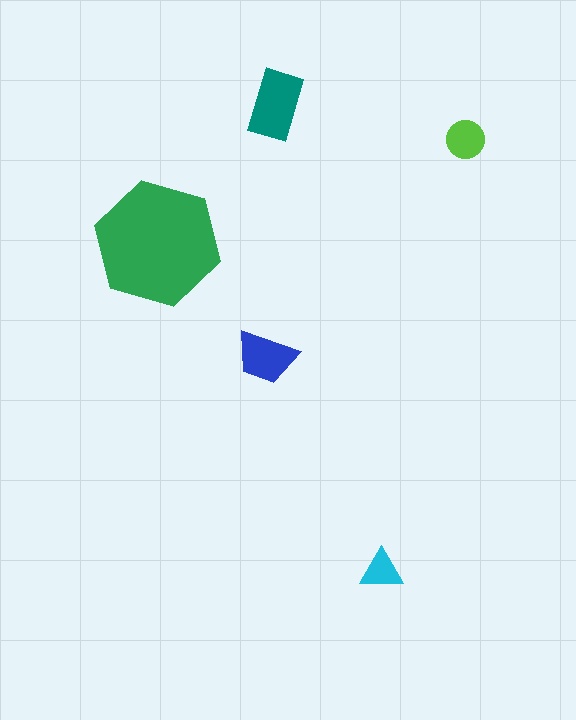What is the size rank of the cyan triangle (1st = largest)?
5th.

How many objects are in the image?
There are 5 objects in the image.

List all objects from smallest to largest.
The cyan triangle, the lime circle, the blue trapezoid, the teal rectangle, the green hexagon.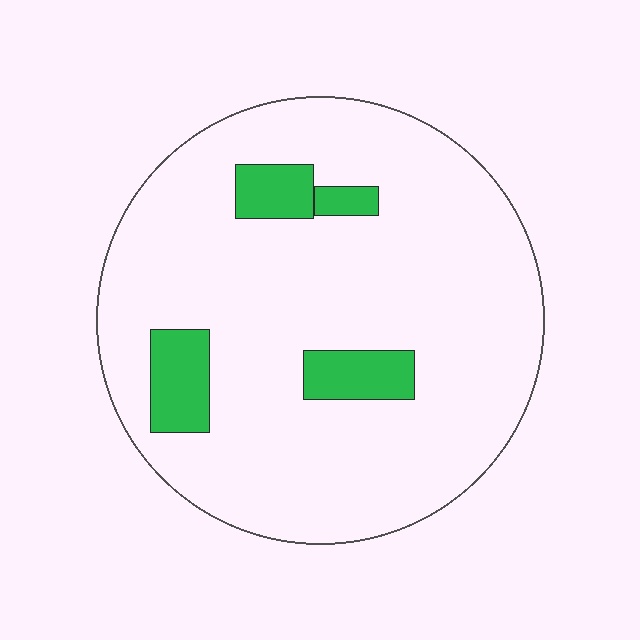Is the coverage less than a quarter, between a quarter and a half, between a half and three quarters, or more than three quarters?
Less than a quarter.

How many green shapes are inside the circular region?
4.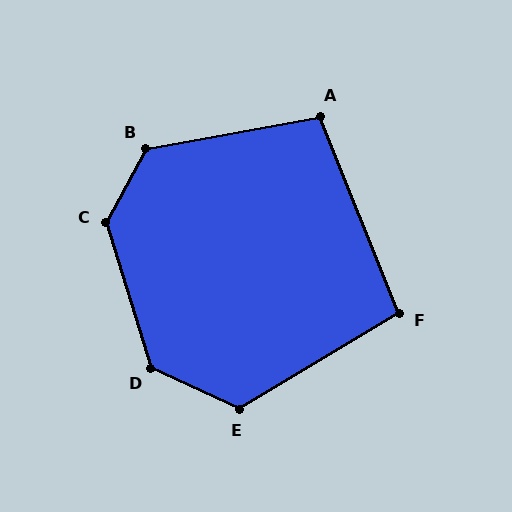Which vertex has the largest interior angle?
C, at approximately 135 degrees.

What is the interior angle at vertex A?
Approximately 101 degrees (obtuse).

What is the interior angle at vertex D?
Approximately 132 degrees (obtuse).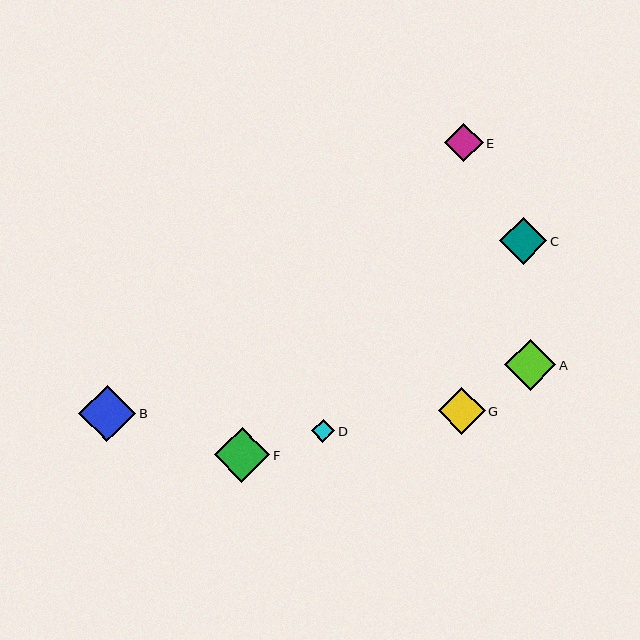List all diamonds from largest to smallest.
From largest to smallest: B, F, A, G, C, E, D.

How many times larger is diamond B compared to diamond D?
Diamond B is approximately 2.5 times the size of diamond D.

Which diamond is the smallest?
Diamond D is the smallest with a size of approximately 23 pixels.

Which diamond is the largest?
Diamond B is the largest with a size of approximately 57 pixels.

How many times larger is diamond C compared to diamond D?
Diamond C is approximately 2.0 times the size of diamond D.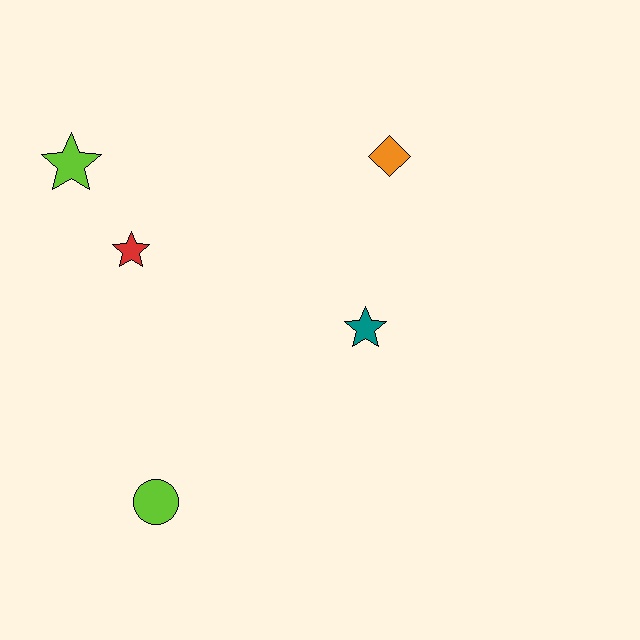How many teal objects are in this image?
There is 1 teal object.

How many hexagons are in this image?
There are no hexagons.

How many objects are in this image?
There are 5 objects.